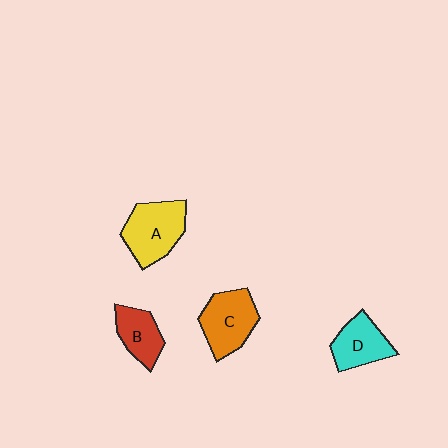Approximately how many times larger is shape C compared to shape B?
Approximately 1.4 times.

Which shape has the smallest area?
Shape B (red).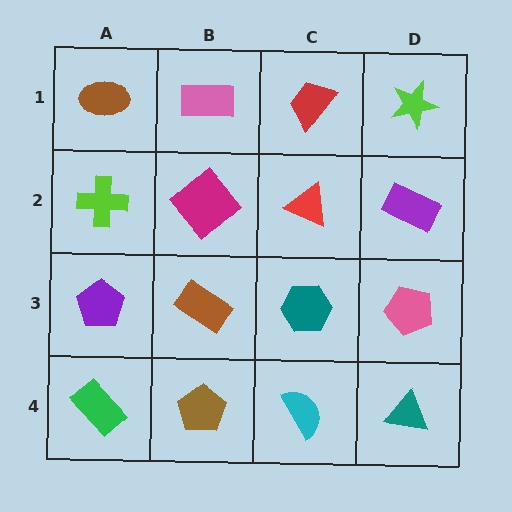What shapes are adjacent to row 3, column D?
A purple rectangle (row 2, column D), a teal triangle (row 4, column D), a teal hexagon (row 3, column C).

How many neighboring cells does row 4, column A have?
2.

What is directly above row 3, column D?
A purple rectangle.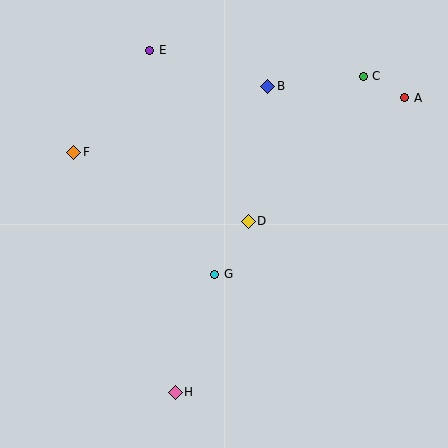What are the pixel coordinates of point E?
Point E is at (150, 50).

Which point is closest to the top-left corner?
Point E is closest to the top-left corner.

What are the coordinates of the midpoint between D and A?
The midpoint between D and A is at (327, 159).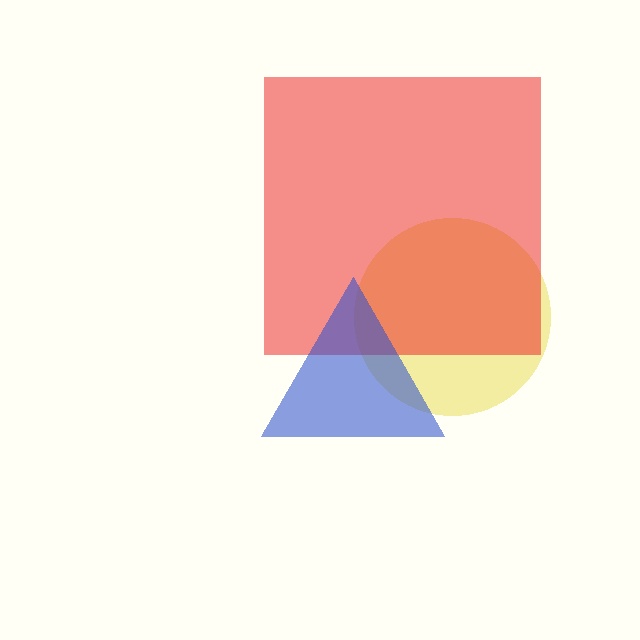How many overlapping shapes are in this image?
There are 3 overlapping shapes in the image.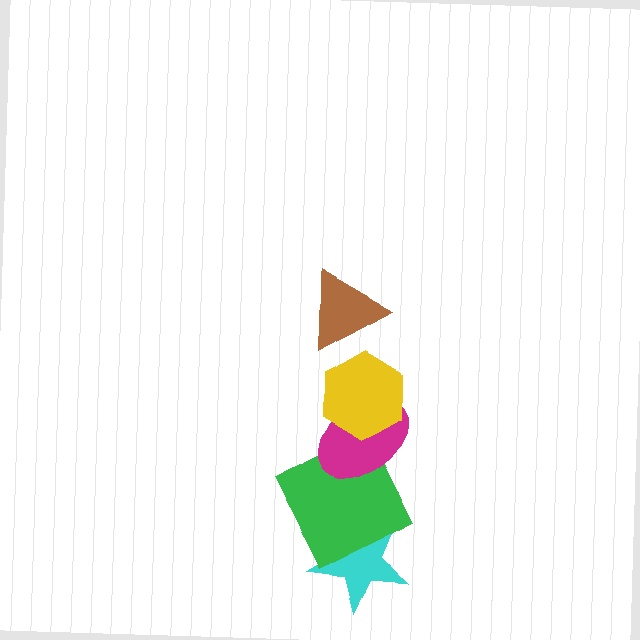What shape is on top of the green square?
The magenta ellipse is on top of the green square.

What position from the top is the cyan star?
The cyan star is 5th from the top.